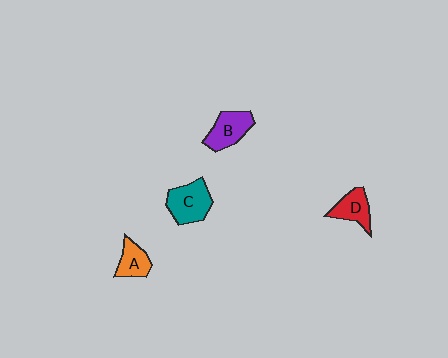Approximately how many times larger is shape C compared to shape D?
Approximately 1.4 times.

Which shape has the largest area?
Shape C (teal).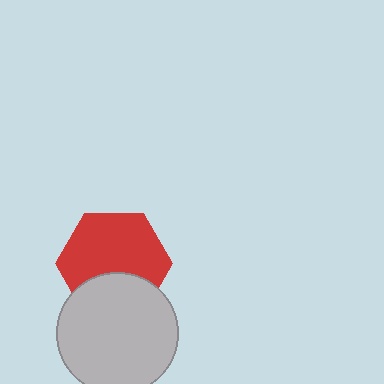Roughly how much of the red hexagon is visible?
Most of it is visible (roughly 67%).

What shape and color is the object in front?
The object in front is a light gray circle.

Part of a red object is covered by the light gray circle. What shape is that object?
It is a hexagon.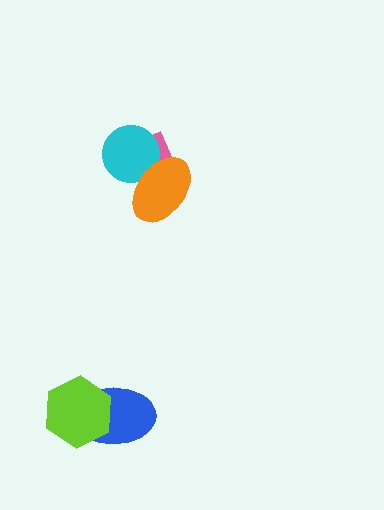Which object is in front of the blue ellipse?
The lime hexagon is in front of the blue ellipse.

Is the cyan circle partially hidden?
Yes, it is partially covered by another shape.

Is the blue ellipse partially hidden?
Yes, it is partially covered by another shape.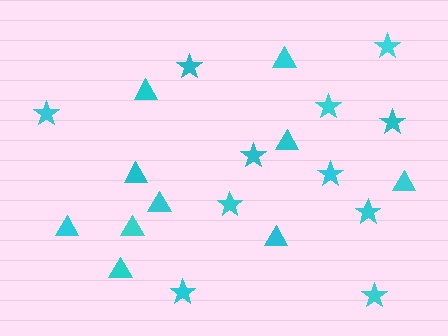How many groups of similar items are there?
There are 2 groups: one group of stars (11) and one group of triangles (10).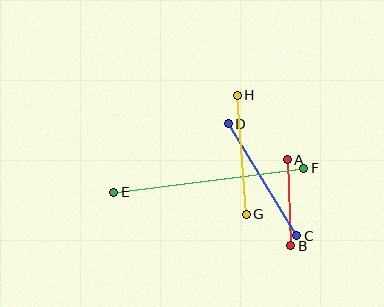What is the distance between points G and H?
The distance is approximately 119 pixels.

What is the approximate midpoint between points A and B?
The midpoint is at approximately (289, 203) pixels.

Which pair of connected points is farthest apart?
Points E and F are farthest apart.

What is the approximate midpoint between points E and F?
The midpoint is at approximately (209, 180) pixels.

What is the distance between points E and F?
The distance is approximately 191 pixels.